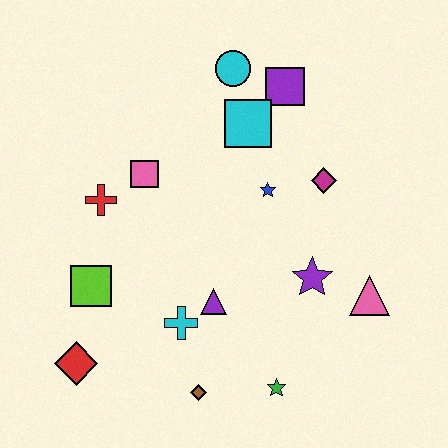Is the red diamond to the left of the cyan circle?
Yes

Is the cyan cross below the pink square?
Yes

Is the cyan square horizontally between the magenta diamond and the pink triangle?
No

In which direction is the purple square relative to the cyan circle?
The purple square is to the right of the cyan circle.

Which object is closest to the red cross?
The pink square is closest to the red cross.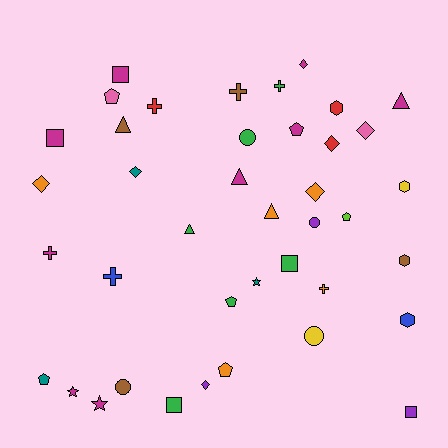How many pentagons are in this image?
There are 6 pentagons.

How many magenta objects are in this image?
There are 9 magenta objects.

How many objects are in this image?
There are 40 objects.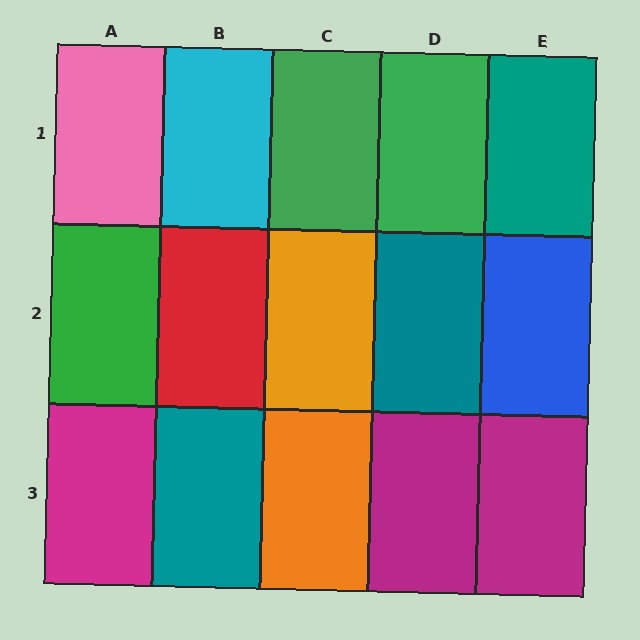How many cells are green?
3 cells are green.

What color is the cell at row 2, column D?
Teal.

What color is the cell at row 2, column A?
Green.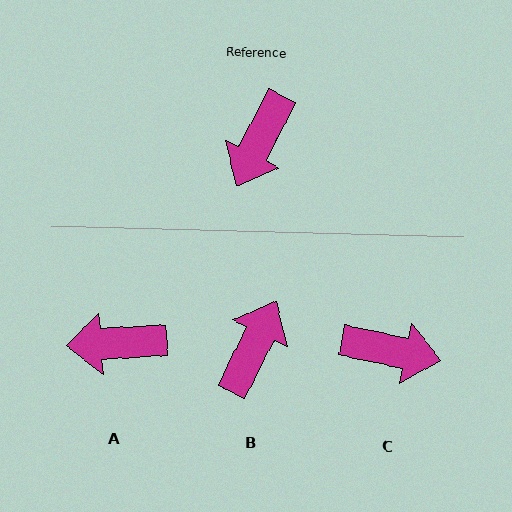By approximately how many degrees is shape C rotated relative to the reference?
Approximately 106 degrees counter-clockwise.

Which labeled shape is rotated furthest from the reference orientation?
B, about 179 degrees away.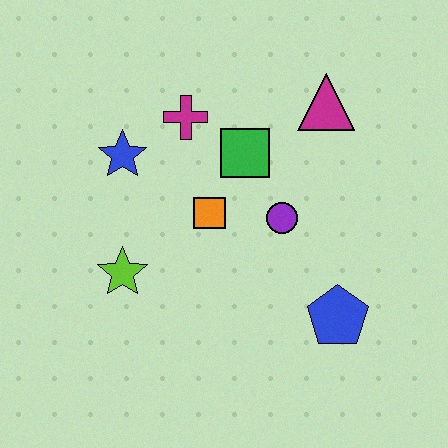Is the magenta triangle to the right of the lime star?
Yes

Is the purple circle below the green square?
Yes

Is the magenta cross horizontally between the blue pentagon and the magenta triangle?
No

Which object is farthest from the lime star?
The magenta triangle is farthest from the lime star.